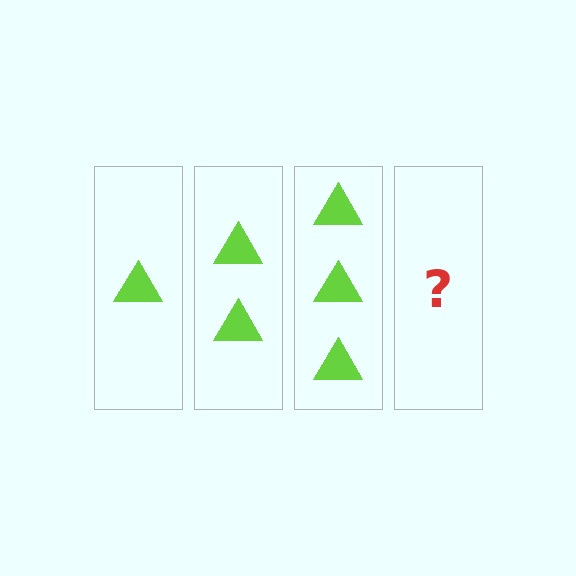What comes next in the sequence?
The next element should be 4 triangles.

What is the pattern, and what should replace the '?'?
The pattern is that each step adds one more triangle. The '?' should be 4 triangles.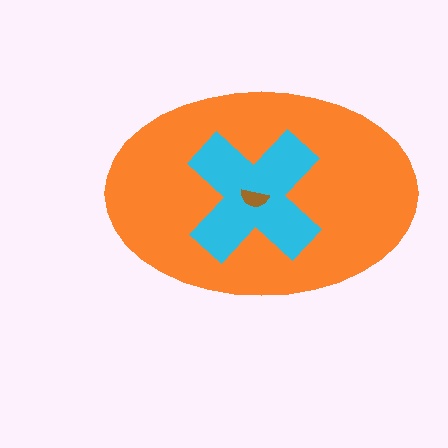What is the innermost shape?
The brown semicircle.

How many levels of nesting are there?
3.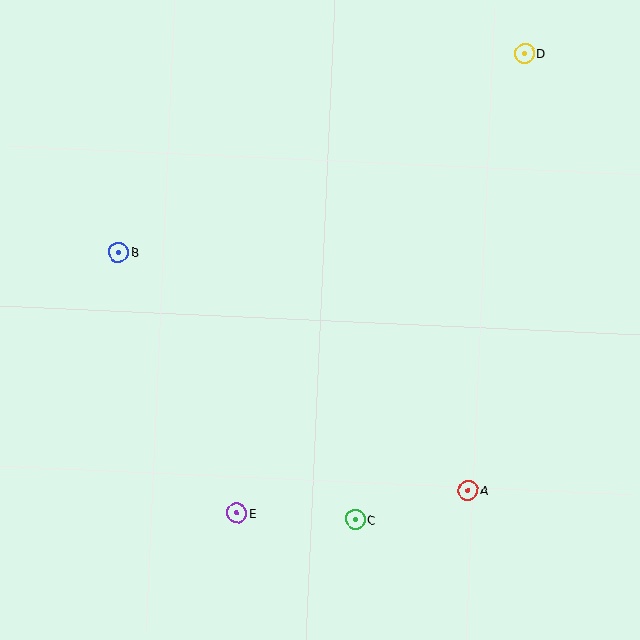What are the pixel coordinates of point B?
Point B is at (119, 252).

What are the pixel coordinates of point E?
Point E is at (237, 513).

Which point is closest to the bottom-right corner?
Point A is closest to the bottom-right corner.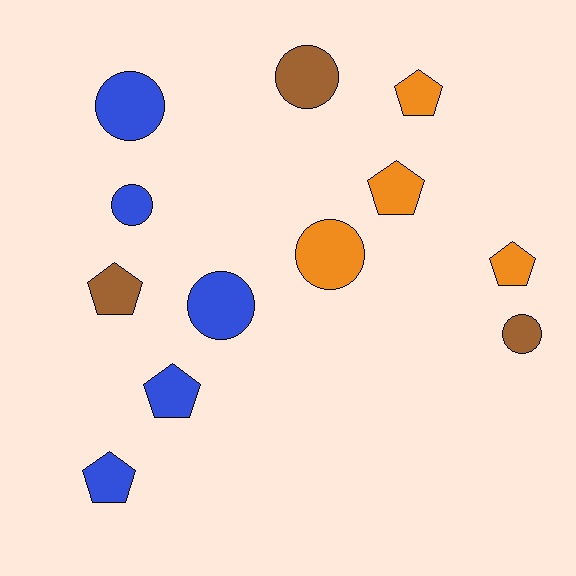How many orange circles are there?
There is 1 orange circle.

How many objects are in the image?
There are 12 objects.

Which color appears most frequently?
Blue, with 5 objects.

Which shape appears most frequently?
Pentagon, with 6 objects.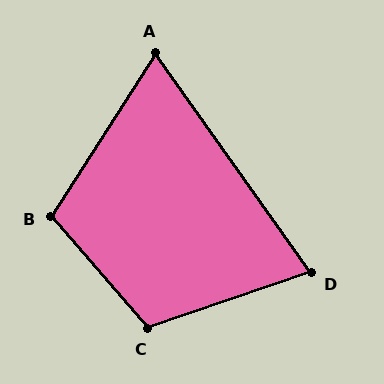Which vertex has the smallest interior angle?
A, at approximately 68 degrees.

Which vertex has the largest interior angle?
C, at approximately 112 degrees.